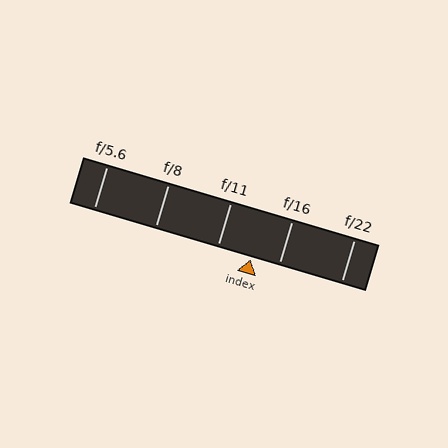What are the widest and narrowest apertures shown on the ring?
The widest aperture shown is f/5.6 and the narrowest is f/22.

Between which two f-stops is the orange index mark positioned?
The index mark is between f/11 and f/16.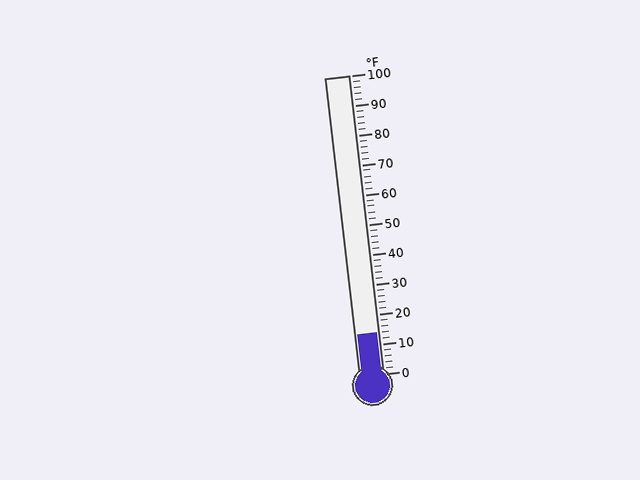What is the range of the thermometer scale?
The thermometer scale ranges from 0°F to 100°F.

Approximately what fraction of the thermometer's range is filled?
The thermometer is filled to approximately 15% of its range.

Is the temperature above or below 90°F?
The temperature is below 90°F.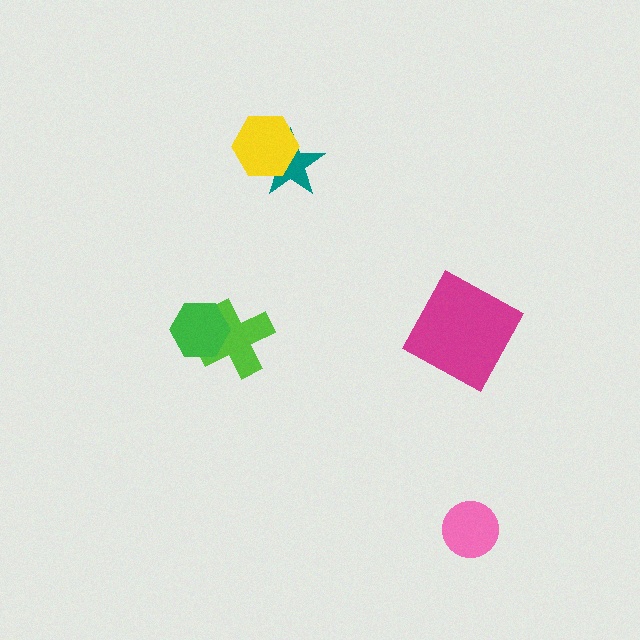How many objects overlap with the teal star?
1 object overlaps with the teal star.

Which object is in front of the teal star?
The yellow hexagon is in front of the teal star.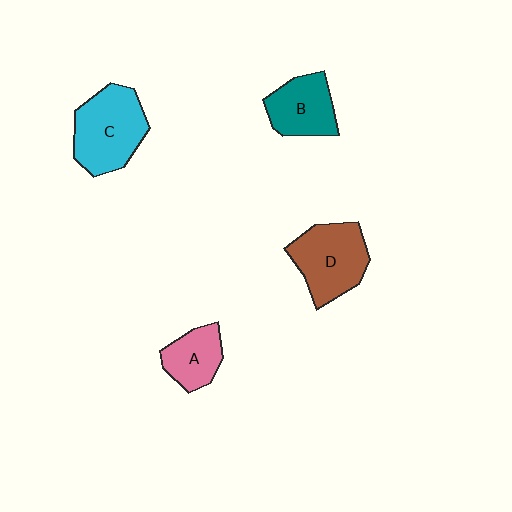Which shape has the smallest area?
Shape A (pink).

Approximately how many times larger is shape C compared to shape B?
Approximately 1.4 times.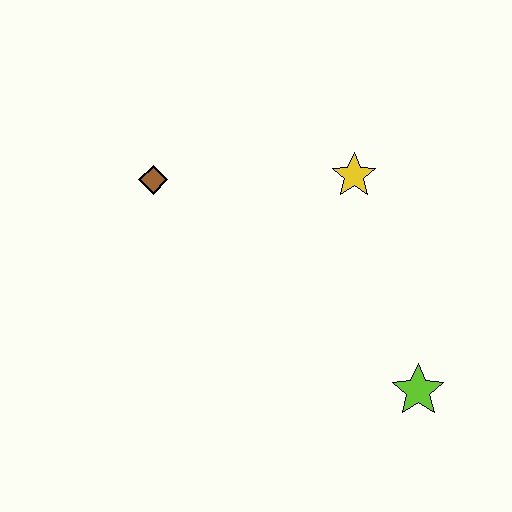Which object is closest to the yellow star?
The brown diamond is closest to the yellow star.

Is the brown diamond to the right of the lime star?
No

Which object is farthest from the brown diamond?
The lime star is farthest from the brown diamond.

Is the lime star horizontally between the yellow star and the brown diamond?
No